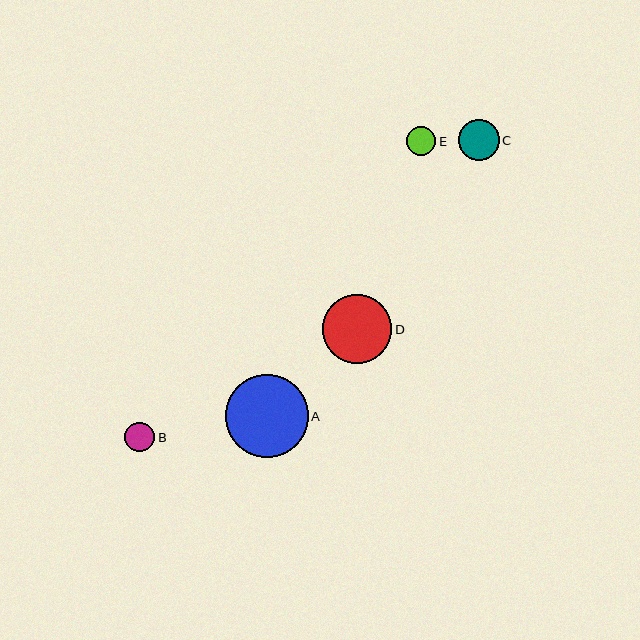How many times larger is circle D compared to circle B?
Circle D is approximately 2.3 times the size of circle B.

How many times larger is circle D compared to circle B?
Circle D is approximately 2.3 times the size of circle B.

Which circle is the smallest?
Circle E is the smallest with a size of approximately 29 pixels.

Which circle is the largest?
Circle A is the largest with a size of approximately 83 pixels.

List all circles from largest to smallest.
From largest to smallest: A, D, C, B, E.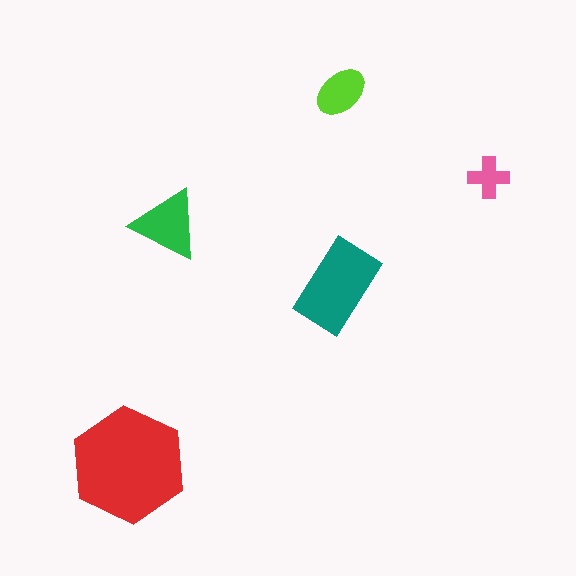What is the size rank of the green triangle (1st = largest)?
3rd.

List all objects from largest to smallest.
The red hexagon, the teal rectangle, the green triangle, the lime ellipse, the pink cross.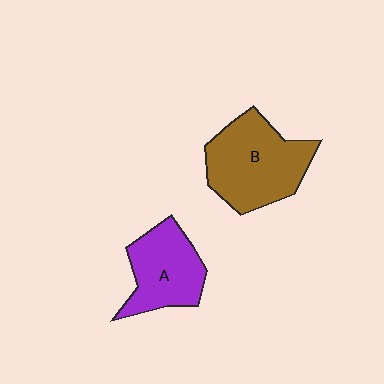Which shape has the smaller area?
Shape A (purple).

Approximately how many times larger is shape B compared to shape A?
Approximately 1.3 times.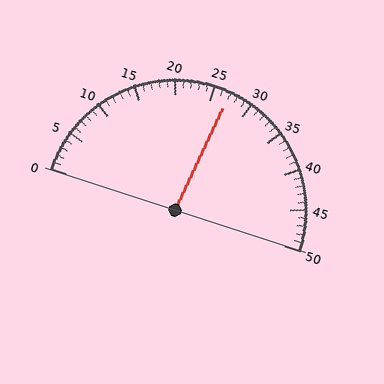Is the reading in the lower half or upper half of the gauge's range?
The reading is in the upper half of the range (0 to 50).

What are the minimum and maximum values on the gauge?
The gauge ranges from 0 to 50.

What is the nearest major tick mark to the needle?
The nearest major tick mark is 25.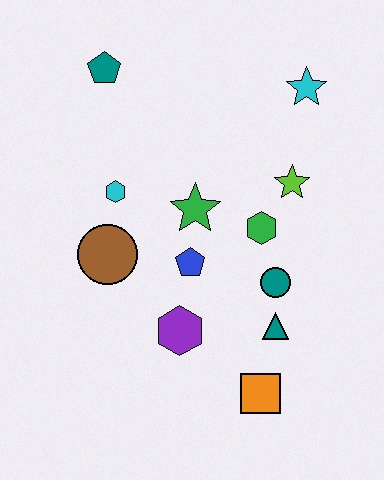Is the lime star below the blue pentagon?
No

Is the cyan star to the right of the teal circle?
Yes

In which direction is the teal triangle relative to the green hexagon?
The teal triangle is below the green hexagon.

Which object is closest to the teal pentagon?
The cyan hexagon is closest to the teal pentagon.